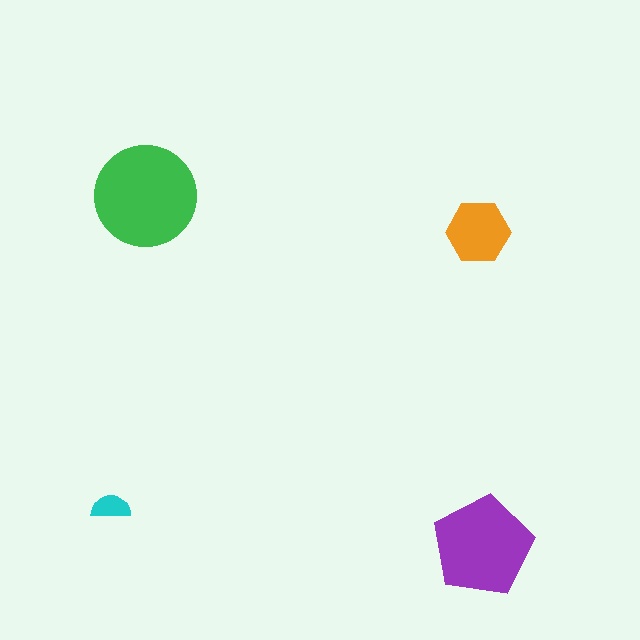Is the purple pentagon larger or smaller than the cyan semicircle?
Larger.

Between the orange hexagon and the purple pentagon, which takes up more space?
The purple pentagon.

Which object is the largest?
The green circle.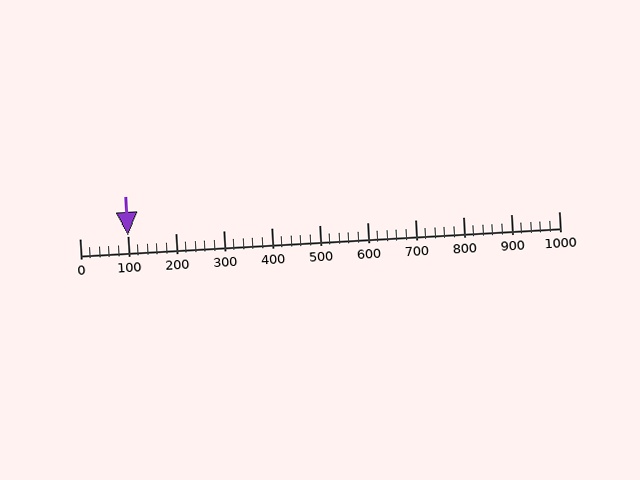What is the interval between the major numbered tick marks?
The major tick marks are spaced 100 units apart.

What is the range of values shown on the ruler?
The ruler shows values from 0 to 1000.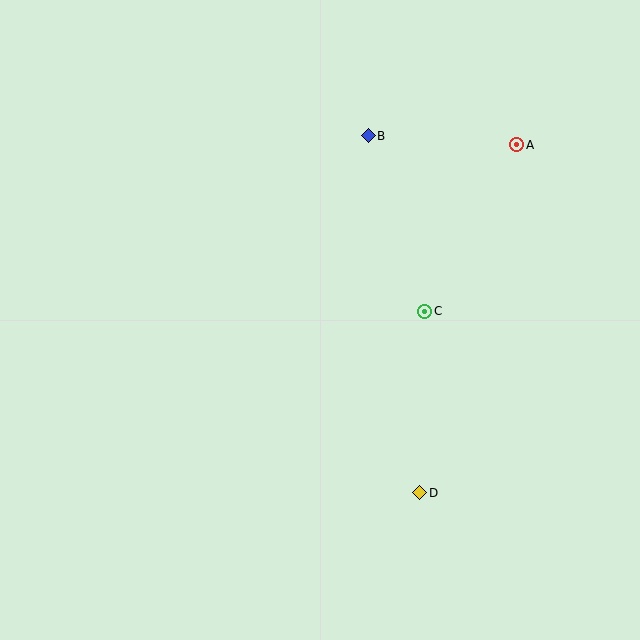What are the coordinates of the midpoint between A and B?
The midpoint between A and B is at (443, 140).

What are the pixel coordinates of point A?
Point A is at (517, 145).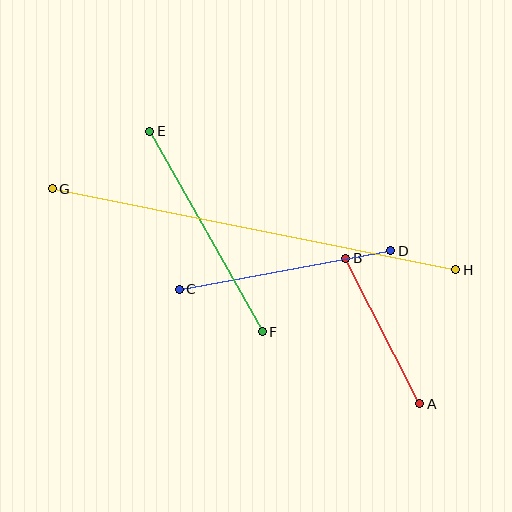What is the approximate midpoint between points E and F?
The midpoint is at approximately (206, 231) pixels.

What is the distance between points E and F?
The distance is approximately 230 pixels.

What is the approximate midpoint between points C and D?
The midpoint is at approximately (285, 270) pixels.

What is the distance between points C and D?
The distance is approximately 215 pixels.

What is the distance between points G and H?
The distance is approximately 412 pixels.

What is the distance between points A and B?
The distance is approximately 163 pixels.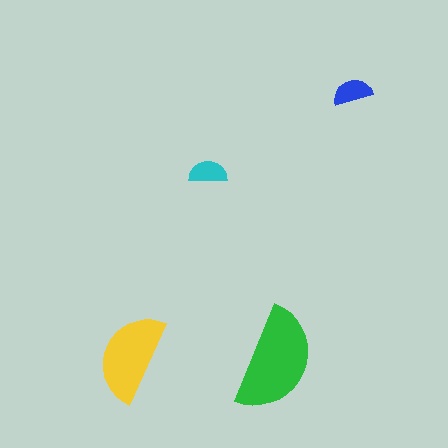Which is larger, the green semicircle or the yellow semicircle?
The green one.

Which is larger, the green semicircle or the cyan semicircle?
The green one.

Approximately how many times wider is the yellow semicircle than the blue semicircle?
About 2 times wider.